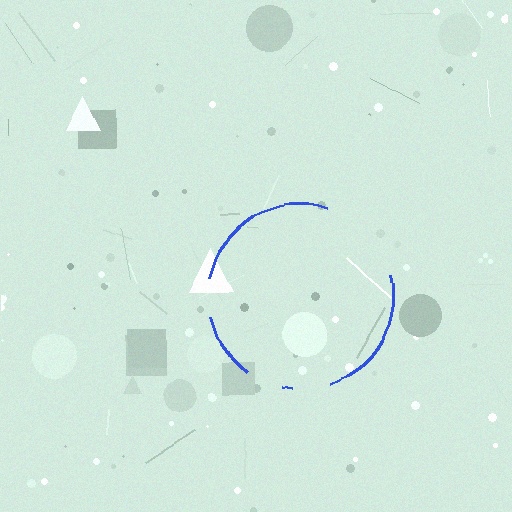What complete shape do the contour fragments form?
The contour fragments form a circle.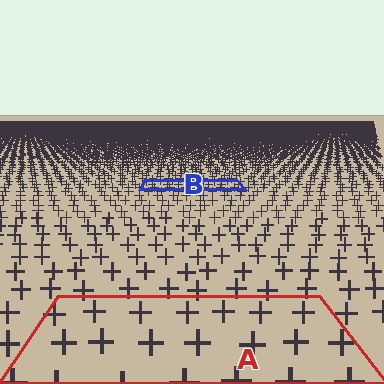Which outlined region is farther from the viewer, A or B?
Region B is farther from the viewer — the texture elements inside it appear smaller and more densely packed.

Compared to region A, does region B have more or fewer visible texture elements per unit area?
Region B has more texture elements per unit area — they are packed more densely because it is farther away.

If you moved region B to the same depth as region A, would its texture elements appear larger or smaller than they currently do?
They would appear larger. At a closer depth, the same texture elements are projected at a bigger on-screen size.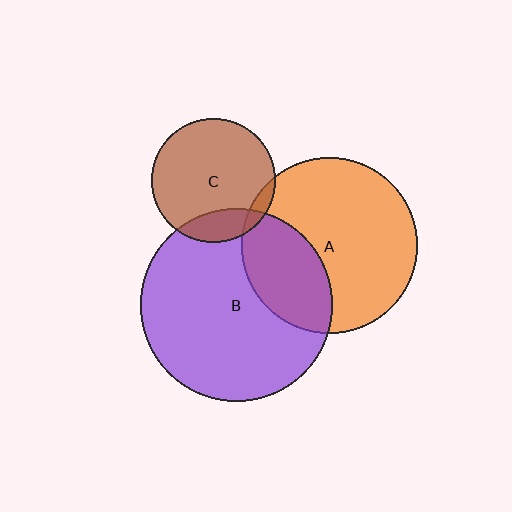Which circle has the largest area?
Circle B (purple).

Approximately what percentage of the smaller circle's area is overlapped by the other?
Approximately 15%.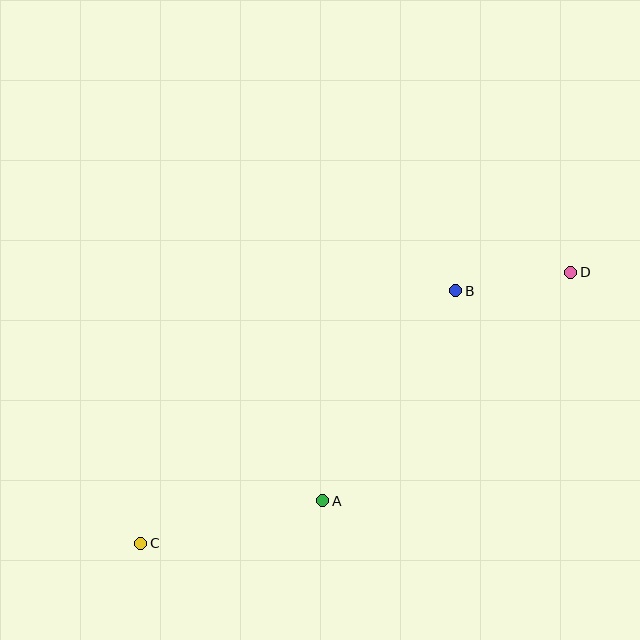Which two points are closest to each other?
Points B and D are closest to each other.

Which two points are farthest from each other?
Points C and D are farthest from each other.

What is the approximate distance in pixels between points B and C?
The distance between B and C is approximately 404 pixels.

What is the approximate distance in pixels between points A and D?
The distance between A and D is approximately 337 pixels.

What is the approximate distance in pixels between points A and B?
The distance between A and B is approximately 248 pixels.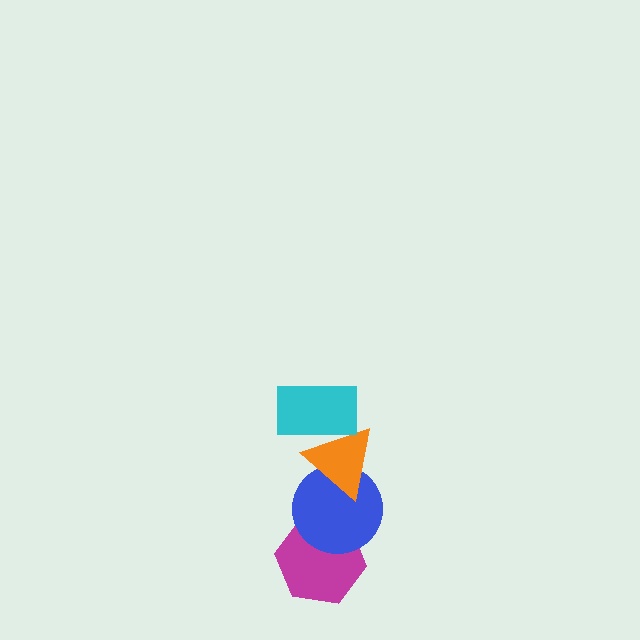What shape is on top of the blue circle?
The orange triangle is on top of the blue circle.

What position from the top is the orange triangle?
The orange triangle is 2nd from the top.